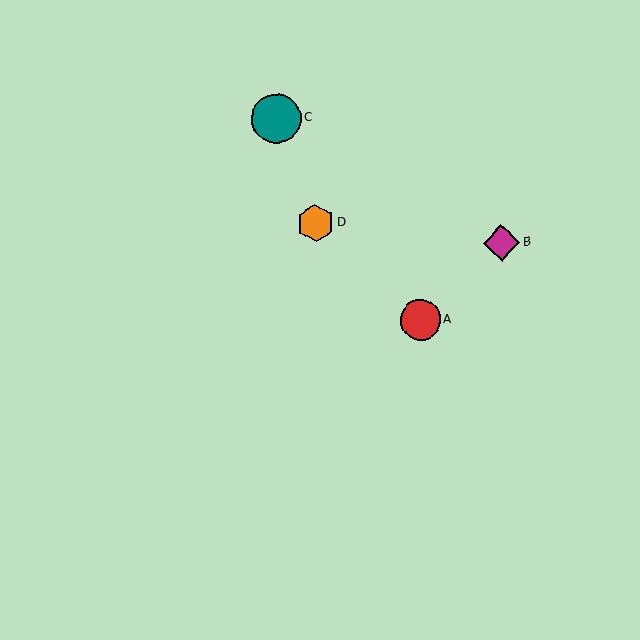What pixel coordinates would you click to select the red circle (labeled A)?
Click at (420, 320) to select the red circle A.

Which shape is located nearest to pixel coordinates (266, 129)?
The teal circle (labeled C) at (276, 119) is nearest to that location.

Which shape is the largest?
The teal circle (labeled C) is the largest.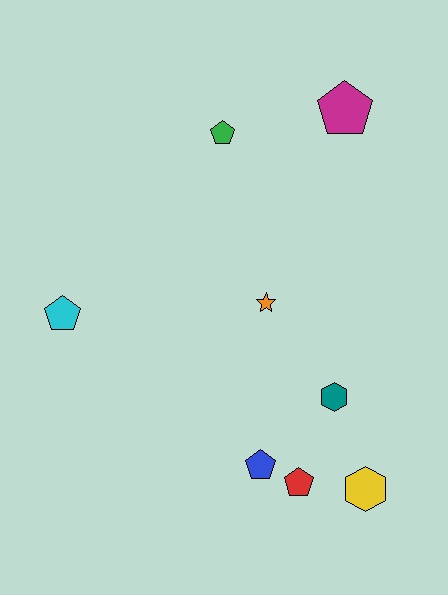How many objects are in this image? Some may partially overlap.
There are 8 objects.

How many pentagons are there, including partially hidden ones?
There are 5 pentagons.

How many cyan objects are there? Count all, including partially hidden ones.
There is 1 cyan object.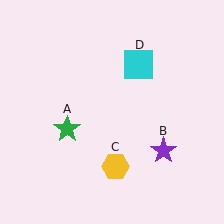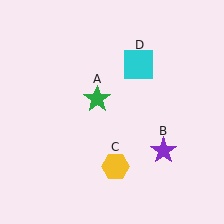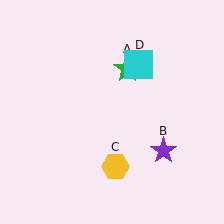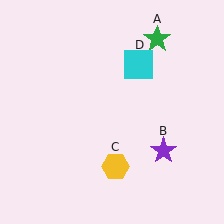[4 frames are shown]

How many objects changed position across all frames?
1 object changed position: green star (object A).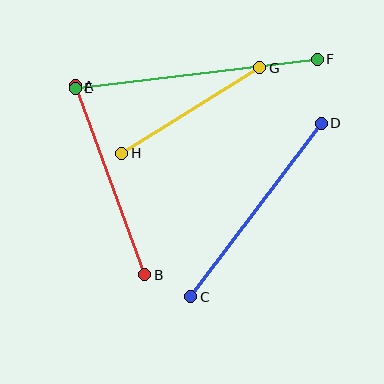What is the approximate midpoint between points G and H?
The midpoint is at approximately (191, 111) pixels.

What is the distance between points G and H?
The distance is approximately 162 pixels.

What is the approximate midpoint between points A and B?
The midpoint is at approximately (110, 180) pixels.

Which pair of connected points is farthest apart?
Points E and F are farthest apart.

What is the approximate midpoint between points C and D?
The midpoint is at approximately (256, 210) pixels.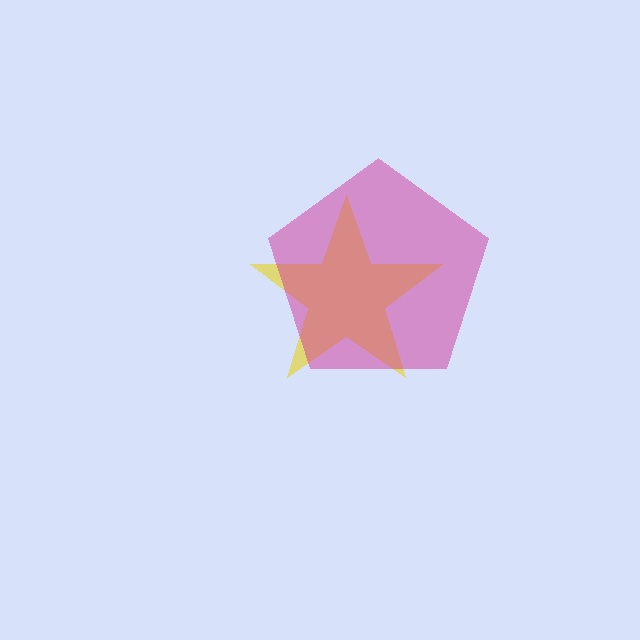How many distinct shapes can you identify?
There are 2 distinct shapes: a yellow star, a magenta pentagon.